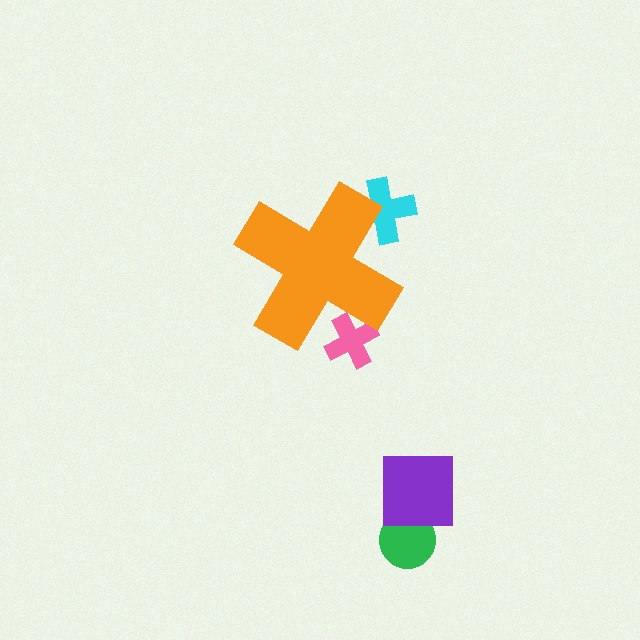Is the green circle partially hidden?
No, the green circle is fully visible.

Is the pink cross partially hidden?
Yes, the pink cross is partially hidden behind the orange cross.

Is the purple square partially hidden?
No, the purple square is fully visible.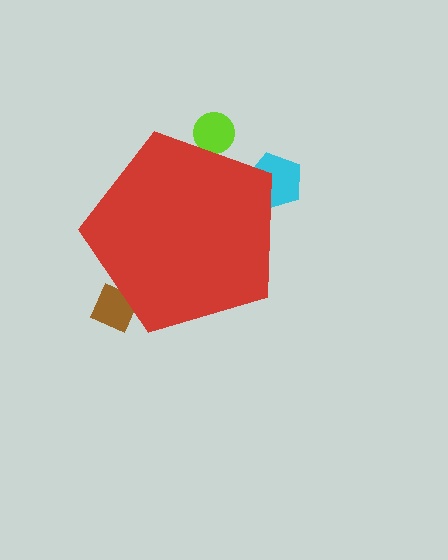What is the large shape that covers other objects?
A red pentagon.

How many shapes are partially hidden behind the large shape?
3 shapes are partially hidden.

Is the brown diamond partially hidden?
Yes, the brown diamond is partially hidden behind the red pentagon.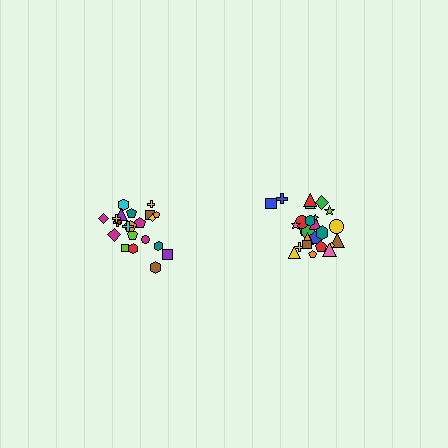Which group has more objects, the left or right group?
The right group.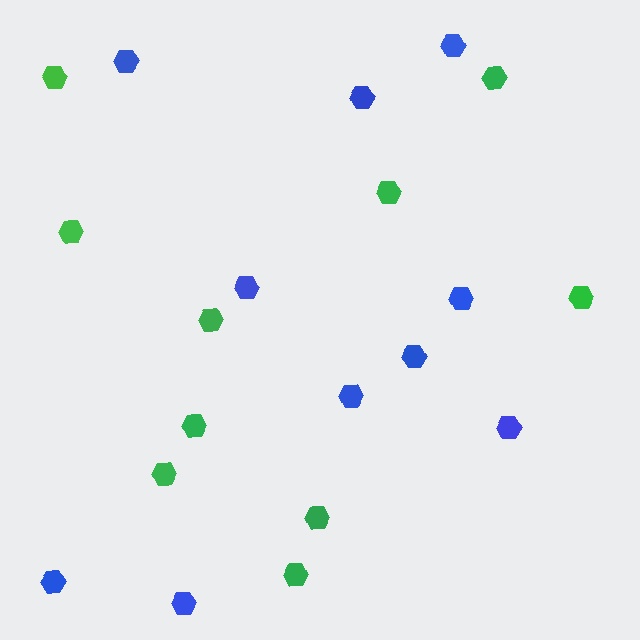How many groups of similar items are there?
There are 2 groups: one group of green hexagons (10) and one group of blue hexagons (10).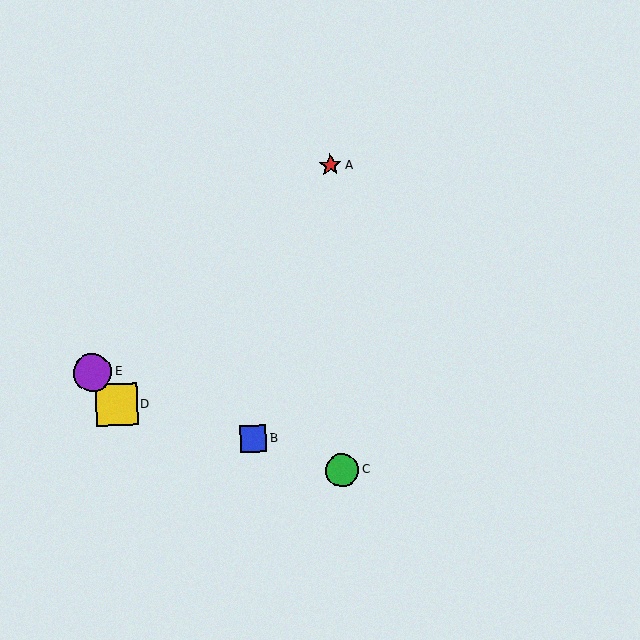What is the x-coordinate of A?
Object A is at x≈330.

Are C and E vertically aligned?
No, C is at x≈342 and E is at x≈93.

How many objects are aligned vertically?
2 objects (A, C) are aligned vertically.